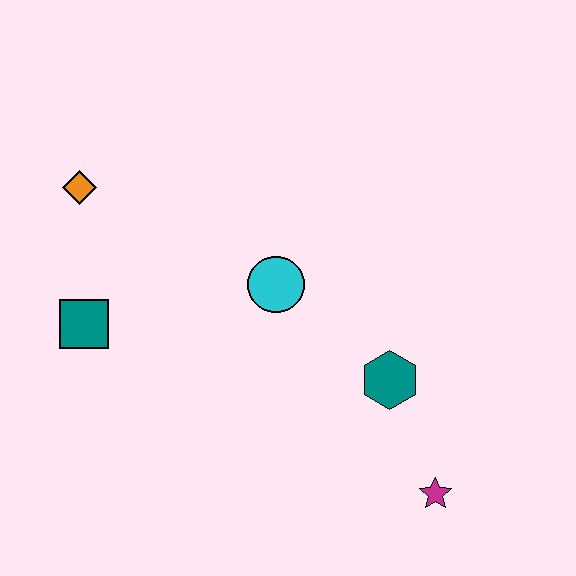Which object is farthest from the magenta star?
The orange diamond is farthest from the magenta star.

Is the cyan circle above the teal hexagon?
Yes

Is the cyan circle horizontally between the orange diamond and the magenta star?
Yes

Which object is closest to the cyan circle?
The teal hexagon is closest to the cyan circle.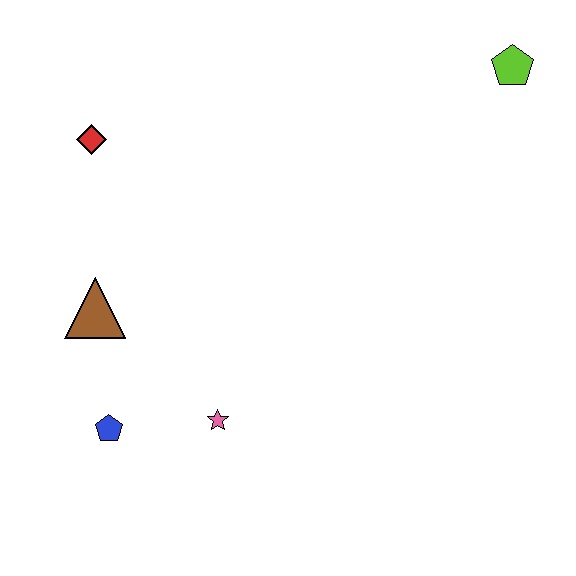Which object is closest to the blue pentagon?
The pink star is closest to the blue pentagon.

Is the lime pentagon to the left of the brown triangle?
No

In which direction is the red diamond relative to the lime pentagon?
The red diamond is to the left of the lime pentagon.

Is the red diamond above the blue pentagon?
Yes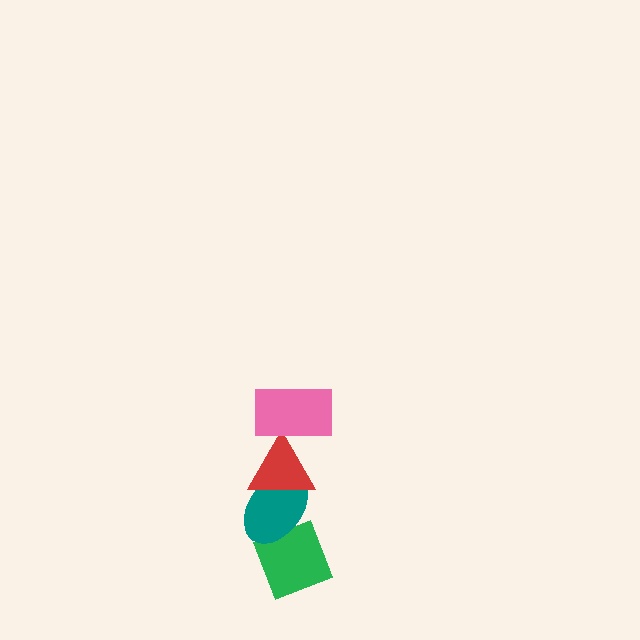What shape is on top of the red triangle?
The pink rectangle is on top of the red triangle.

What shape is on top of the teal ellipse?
The red triangle is on top of the teal ellipse.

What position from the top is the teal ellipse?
The teal ellipse is 3rd from the top.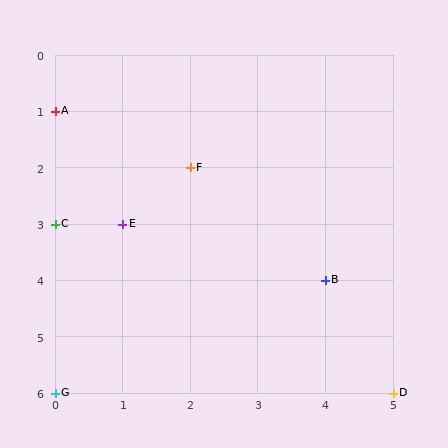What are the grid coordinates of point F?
Point F is at grid coordinates (2, 2).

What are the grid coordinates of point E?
Point E is at grid coordinates (1, 3).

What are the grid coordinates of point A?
Point A is at grid coordinates (0, 1).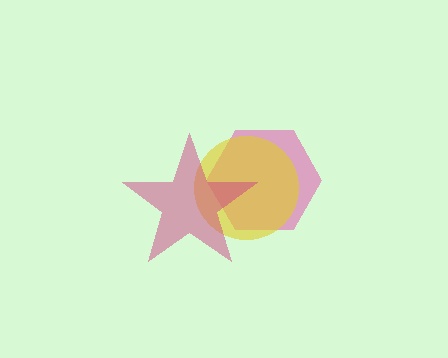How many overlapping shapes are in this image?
There are 3 overlapping shapes in the image.